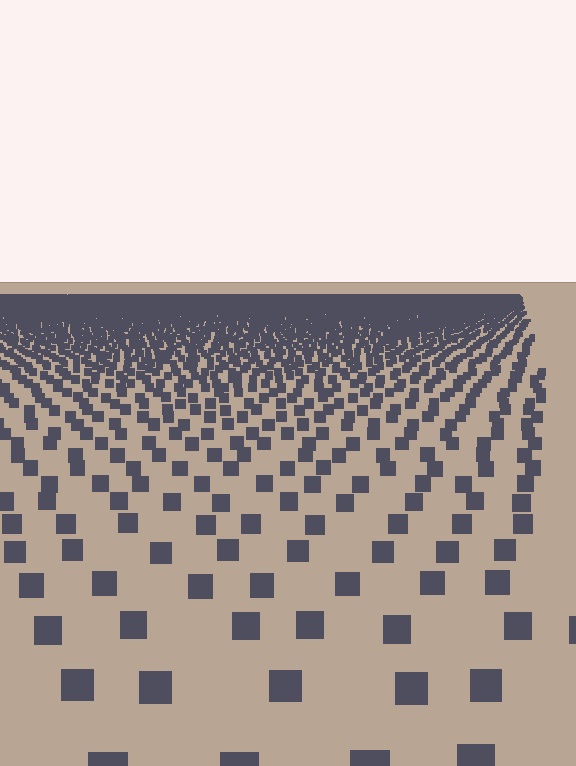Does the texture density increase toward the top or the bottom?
Density increases toward the top.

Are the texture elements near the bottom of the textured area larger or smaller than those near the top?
Larger. Near the bottom, elements are closer to the viewer and appear at a bigger on-screen size.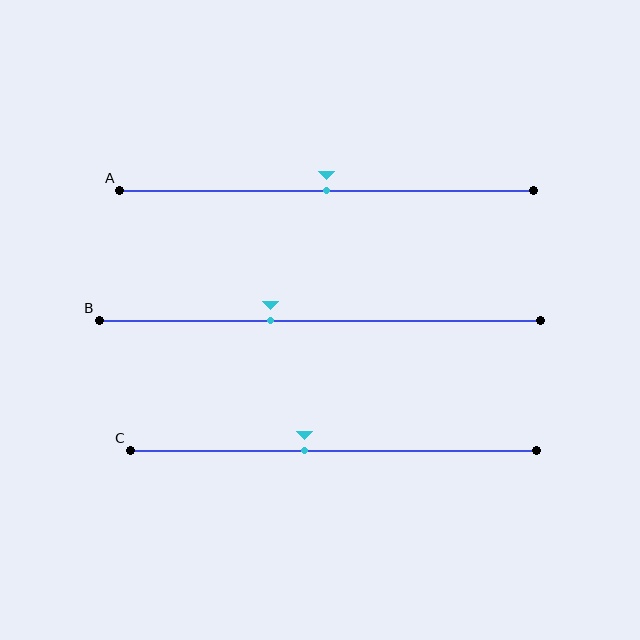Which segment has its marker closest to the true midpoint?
Segment A has its marker closest to the true midpoint.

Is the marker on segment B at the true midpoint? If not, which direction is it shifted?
No, the marker on segment B is shifted to the left by about 11% of the segment length.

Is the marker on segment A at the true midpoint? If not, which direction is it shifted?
Yes, the marker on segment A is at the true midpoint.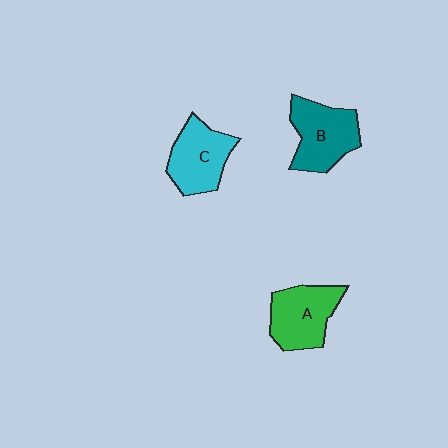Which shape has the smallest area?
Shape C (cyan).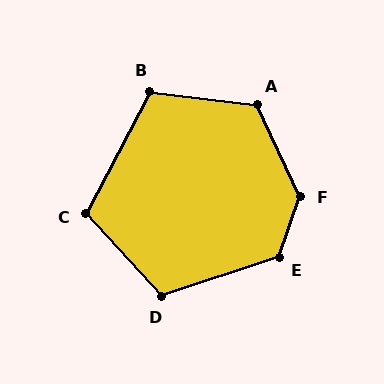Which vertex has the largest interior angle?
F, at approximately 135 degrees.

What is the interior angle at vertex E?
Approximately 128 degrees (obtuse).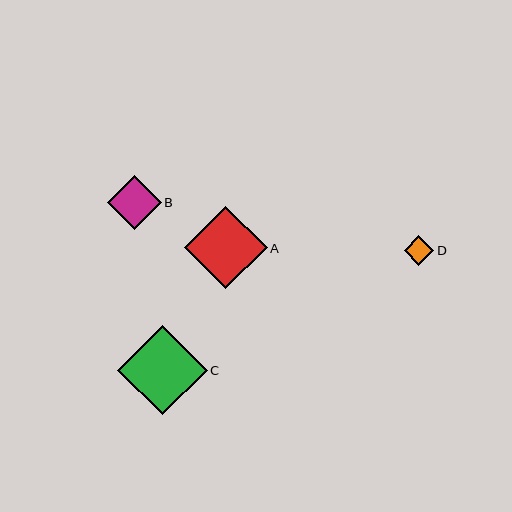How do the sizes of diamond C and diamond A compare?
Diamond C and diamond A are approximately the same size.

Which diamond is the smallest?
Diamond D is the smallest with a size of approximately 29 pixels.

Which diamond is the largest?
Diamond C is the largest with a size of approximately 89 pixels.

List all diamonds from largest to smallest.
From largest to smallest: C, A, B, D.